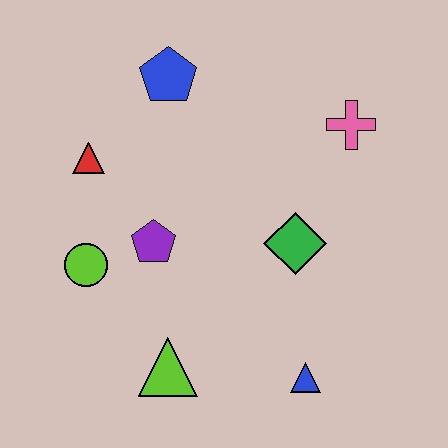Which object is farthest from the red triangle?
The blue triangle is farthest from the red triangle.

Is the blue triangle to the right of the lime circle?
Yes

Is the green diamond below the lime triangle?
No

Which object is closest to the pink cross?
The green diamond is closest to the pink cross.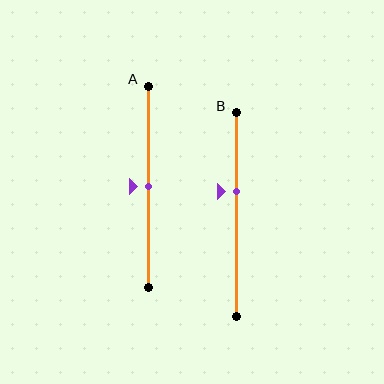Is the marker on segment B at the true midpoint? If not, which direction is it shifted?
No, the marker on segment B is shifted upward by about 11% of the segment length.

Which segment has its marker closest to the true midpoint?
Segment A has its marker closest to the true midpoint.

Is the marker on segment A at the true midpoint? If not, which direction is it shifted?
Yes, the marker on segment A is at the true midpoint.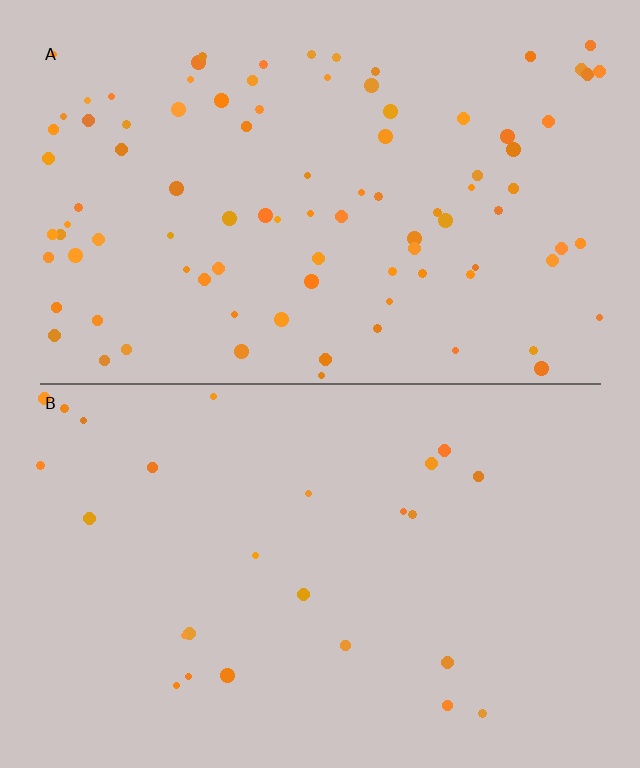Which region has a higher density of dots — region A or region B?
A (the top).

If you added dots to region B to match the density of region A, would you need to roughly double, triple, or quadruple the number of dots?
Approximately quadruple.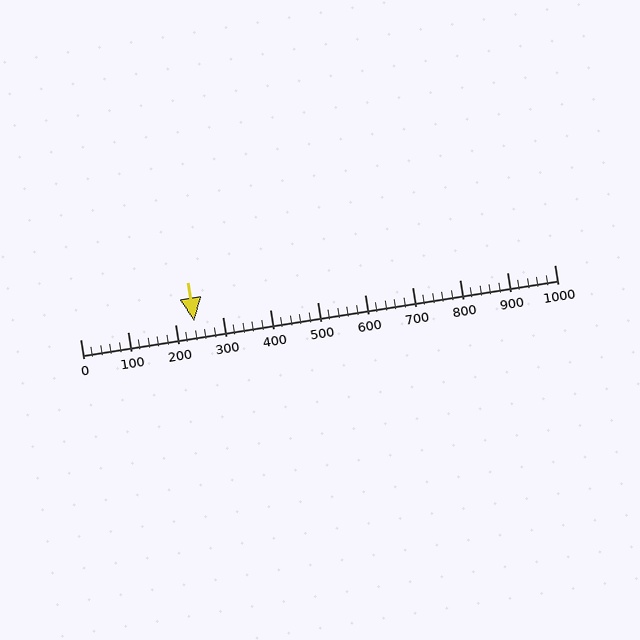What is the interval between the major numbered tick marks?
The major tick marks are spaced 100 units apart.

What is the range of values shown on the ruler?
The ruler shows values from 0 to 1000.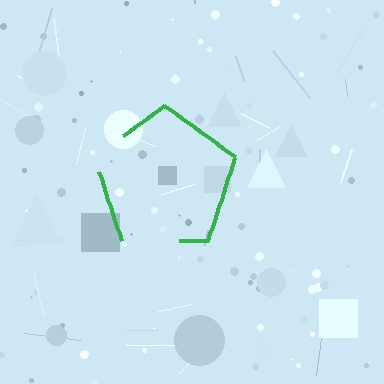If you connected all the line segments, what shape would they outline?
They would outline a pentagon.